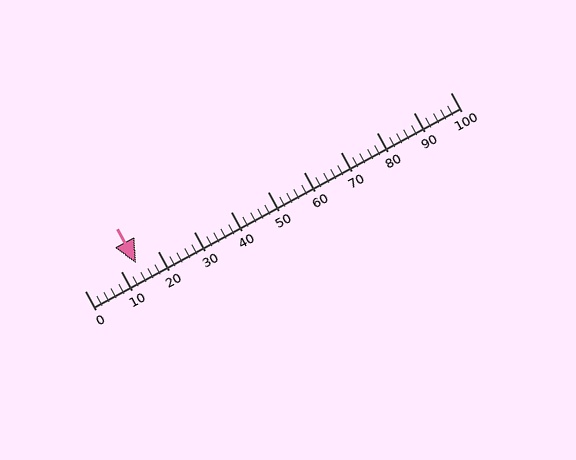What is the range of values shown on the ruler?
The ruler shows values from 0 to 100.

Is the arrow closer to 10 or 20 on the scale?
The arrow is closer to 10.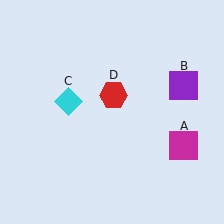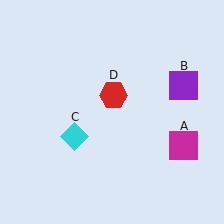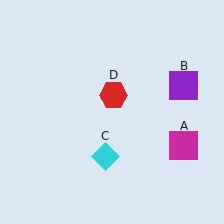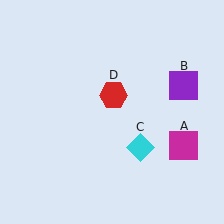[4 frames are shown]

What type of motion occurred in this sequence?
The cyan diamond (object C) rotated counterclockwise around the center of the scene.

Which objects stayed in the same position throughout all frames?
Magenta square (object A) and purple square (object B) and red hexagon (object D) remained stationary.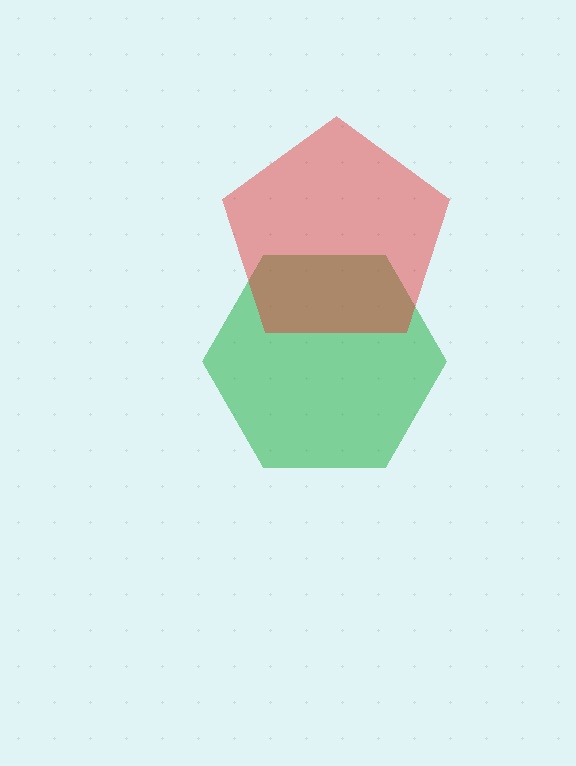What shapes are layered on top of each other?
The layered shapes are: a green hexagon, a red pentagon.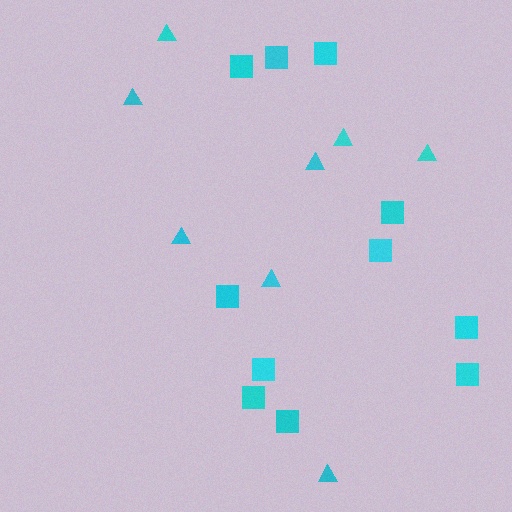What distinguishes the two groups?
There are 2 groups: one group of squares (11) and one group of triangles (8).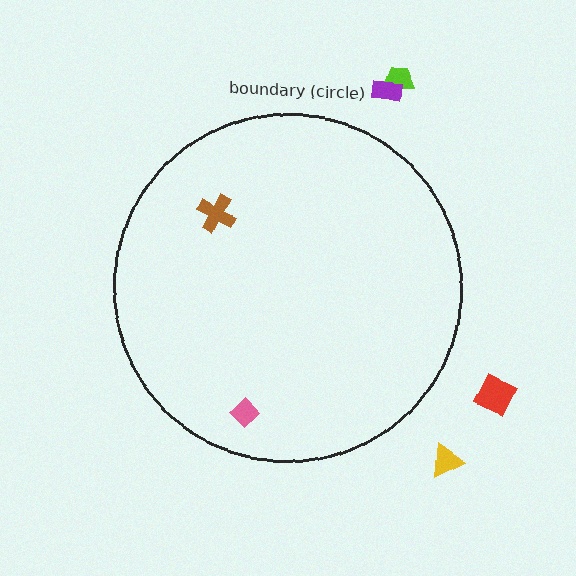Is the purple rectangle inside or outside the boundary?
Outside.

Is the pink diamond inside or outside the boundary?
Inside.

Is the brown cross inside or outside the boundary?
Inside.